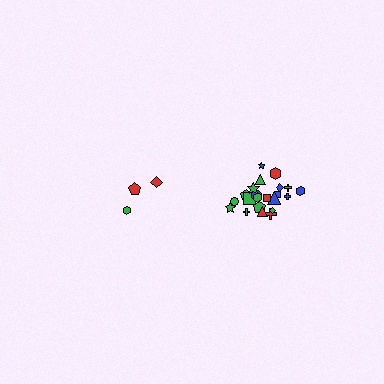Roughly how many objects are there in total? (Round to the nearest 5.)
Roughly 25 objects in total.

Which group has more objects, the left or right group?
The right group.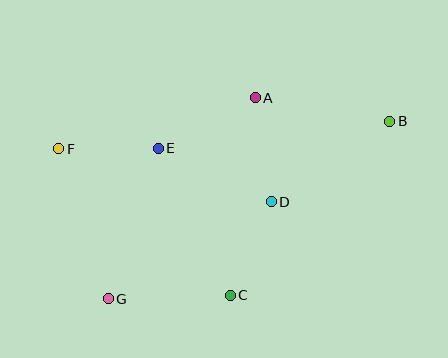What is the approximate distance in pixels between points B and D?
The distance between B and D is approximately 143 pixels.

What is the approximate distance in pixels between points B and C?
The distance between B and C is approximately 236 pixels.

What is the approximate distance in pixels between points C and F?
The distance between C and F is approximately 225 pixels.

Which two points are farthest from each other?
Points B and G are farthest from each other.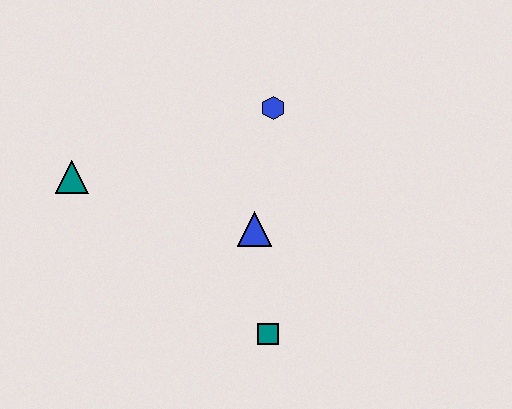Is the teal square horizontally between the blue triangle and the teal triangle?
No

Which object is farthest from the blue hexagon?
The teal square is farthest from the blue hexagon.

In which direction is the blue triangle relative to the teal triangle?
The blue triangle is to the right of the teal triangle.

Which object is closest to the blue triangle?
The teal square is closest to the blue triangle.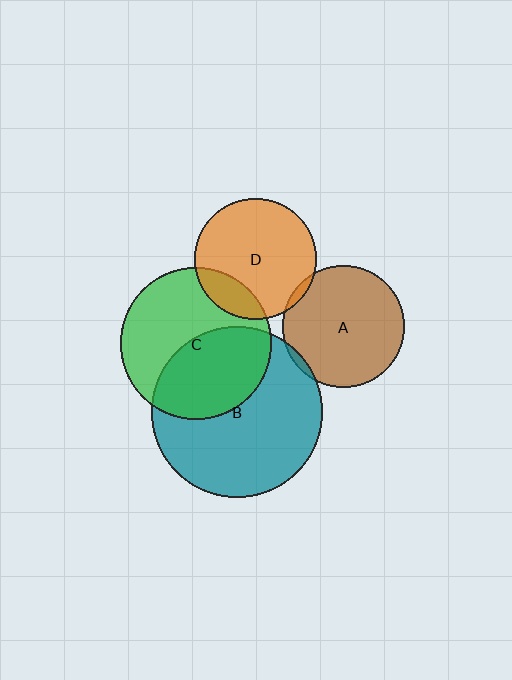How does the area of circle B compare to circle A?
Approximately 1.9 times.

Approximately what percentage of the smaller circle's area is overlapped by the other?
Approximately 5%.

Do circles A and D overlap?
Yes.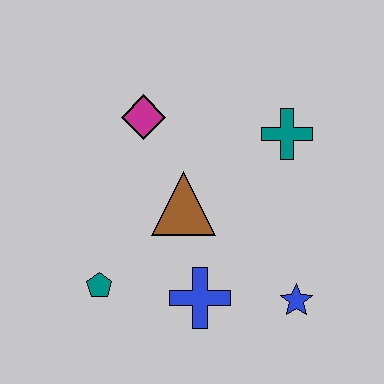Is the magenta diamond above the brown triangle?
Yes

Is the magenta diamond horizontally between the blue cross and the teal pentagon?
Yes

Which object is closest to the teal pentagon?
The blue cross is closest to the teal pentagon.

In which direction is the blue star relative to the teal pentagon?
The blue star is to the right of the teal pentagon.